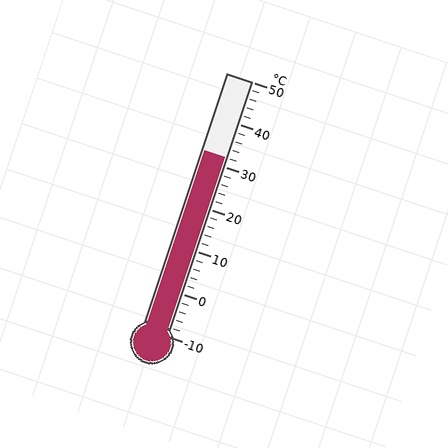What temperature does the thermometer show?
The thermometer shows approximately 32°C.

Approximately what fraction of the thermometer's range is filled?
The thermometer is filled to approximately 70% of its range.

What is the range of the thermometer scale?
The thermometer scale ranges from -10°C to 50°C.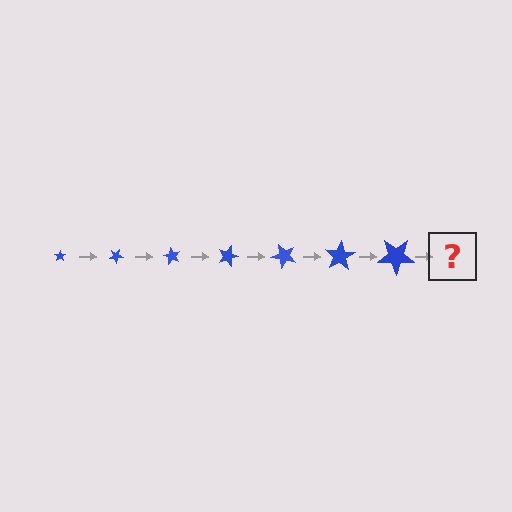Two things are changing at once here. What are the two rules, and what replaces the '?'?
The two rules are that the star grows larger each step and it rotates 30 degrees each step. The '?' should be a star, larger than the previous one and rotated 210 degrees from the start.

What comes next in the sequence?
The next element should be a star, larger than the previous one and rotated 210 degrees from the start.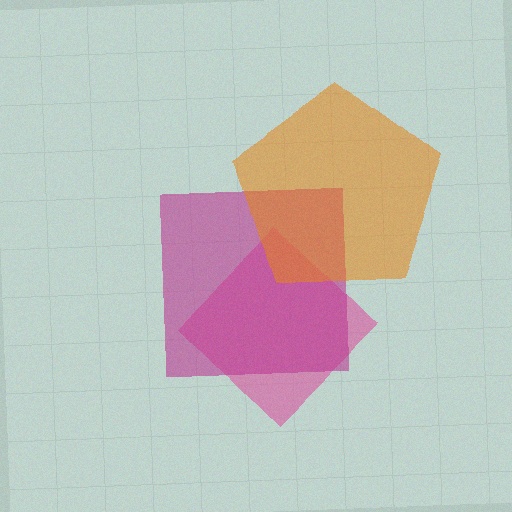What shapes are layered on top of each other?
The layered shapes are: a pink diamond, a magenta square, an orange pentagon.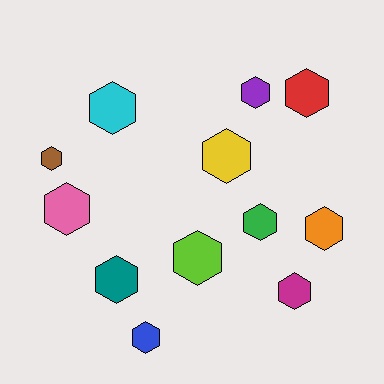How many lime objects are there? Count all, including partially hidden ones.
There is 1 lime object.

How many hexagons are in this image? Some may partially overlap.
There are 12 hexagons.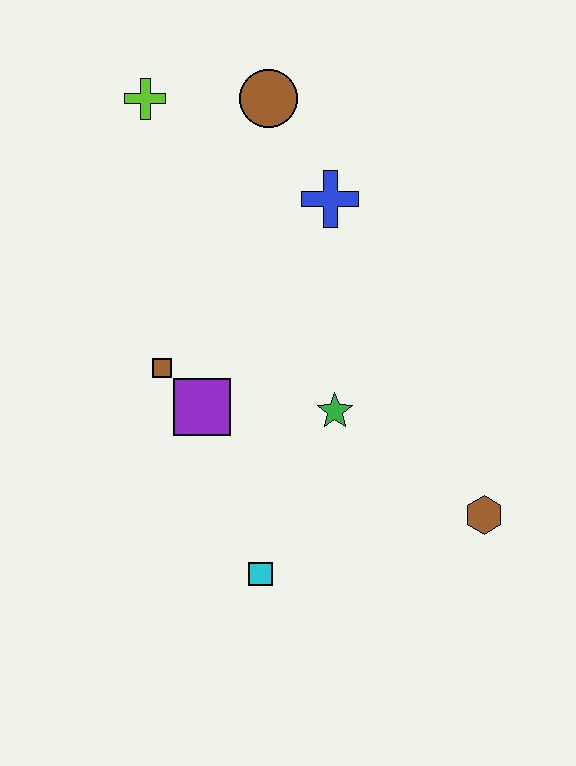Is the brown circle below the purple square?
No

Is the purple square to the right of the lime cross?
Yes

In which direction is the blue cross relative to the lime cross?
The blue cross is to the right of the lime cross.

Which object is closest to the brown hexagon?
The green star is closest to the brown hexagon.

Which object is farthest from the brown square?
The brown hexagon is farthest from the brown square.